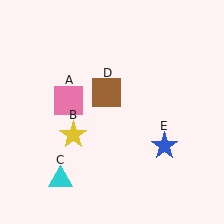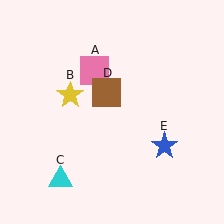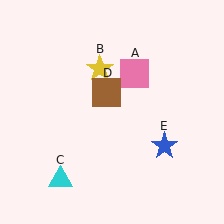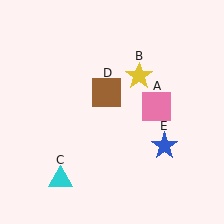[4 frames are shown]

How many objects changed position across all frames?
2 objects changed position: pink square (object A), yellow star (object B).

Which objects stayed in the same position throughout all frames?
Cyan triangle (object C) and brown square (object D) and blue star (object E) remained stationary.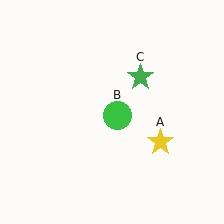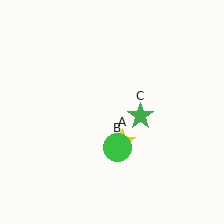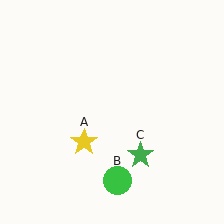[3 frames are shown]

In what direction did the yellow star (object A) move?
The yellow star (object A) moved left.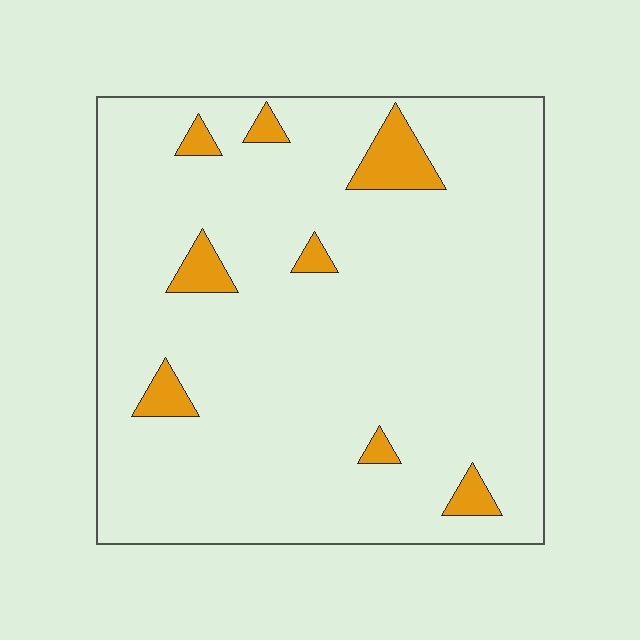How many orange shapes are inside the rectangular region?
8.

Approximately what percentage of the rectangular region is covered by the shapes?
Approximately 5%.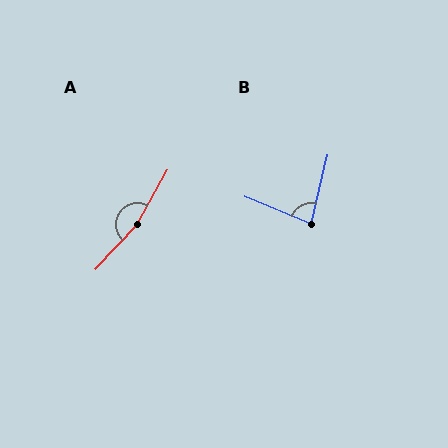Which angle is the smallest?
B, at approximately 81 degrees.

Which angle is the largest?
A, at approximately 166 degrees.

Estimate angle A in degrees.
Approximately 166 degrees.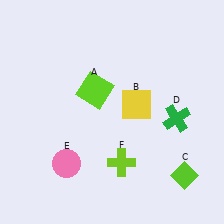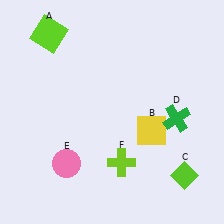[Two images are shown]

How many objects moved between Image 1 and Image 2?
2 objects moved between the two images.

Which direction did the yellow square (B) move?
The yellow square (B) moved down.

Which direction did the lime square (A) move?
The lime square (A) moved up.